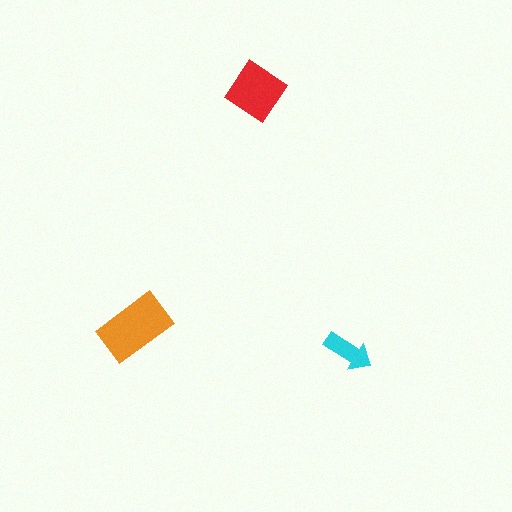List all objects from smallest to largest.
The cyan arrow, the red diamond, the orange rectangle.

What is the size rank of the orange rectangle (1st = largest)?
1st.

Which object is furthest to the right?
The cyan arrow is rightmost.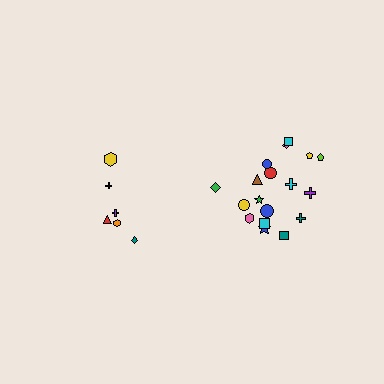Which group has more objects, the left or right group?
The right group.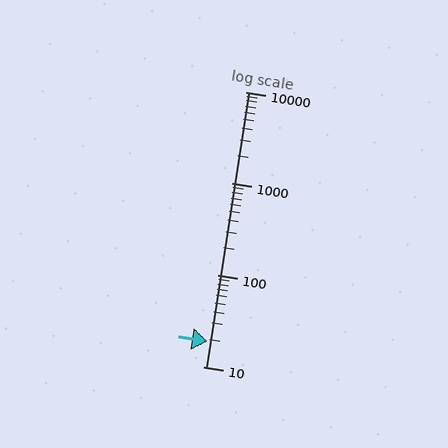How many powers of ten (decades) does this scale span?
The scale spans 3 decades, from 10 to 10000.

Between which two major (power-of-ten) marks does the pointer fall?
The pointer is between 10 and 100.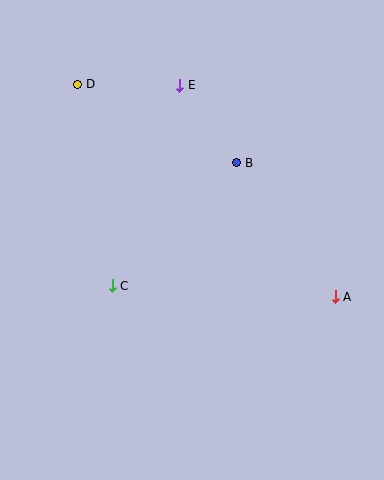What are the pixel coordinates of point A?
Point A is at (335, 297).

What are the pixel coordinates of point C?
Point C is at (112, 286).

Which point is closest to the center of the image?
Point B at (237, 163) is closest to the center.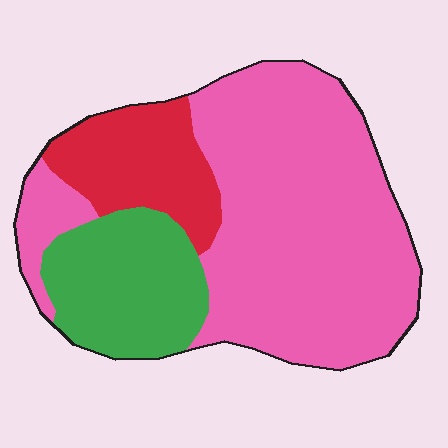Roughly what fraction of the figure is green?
Green covers roughly 20% of the figure.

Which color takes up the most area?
Pink, at roughly 60%.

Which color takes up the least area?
Red, at roughly 15%.